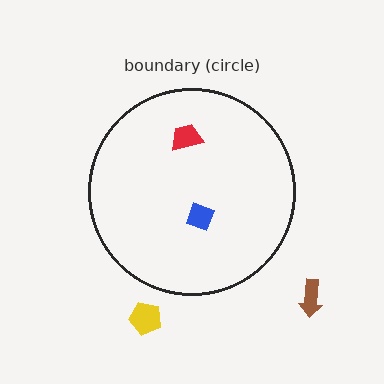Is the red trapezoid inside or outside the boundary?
Inside.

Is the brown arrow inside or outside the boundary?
Outside.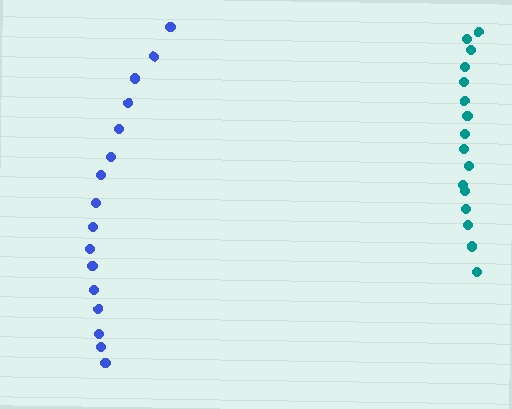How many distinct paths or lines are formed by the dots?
There are 2 distinct paths.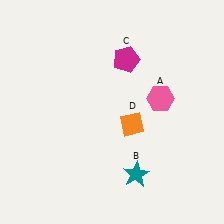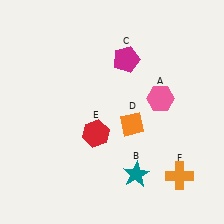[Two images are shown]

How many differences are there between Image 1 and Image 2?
There are 2 differences between the two images.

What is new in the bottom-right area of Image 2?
An orange cross (F) was added in the bottom-right area of Image 2.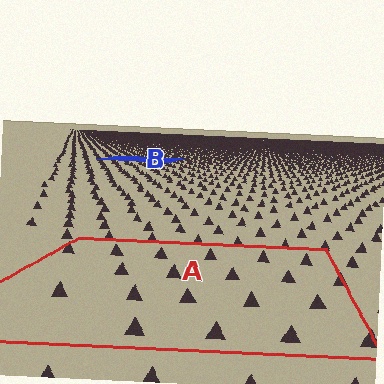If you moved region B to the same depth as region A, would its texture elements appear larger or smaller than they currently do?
They would appear larger. At a closer depth, the same texture elements are projected at a bigger on-screen size.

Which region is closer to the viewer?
Region A is closer. The texture elements there are larger and more spread out.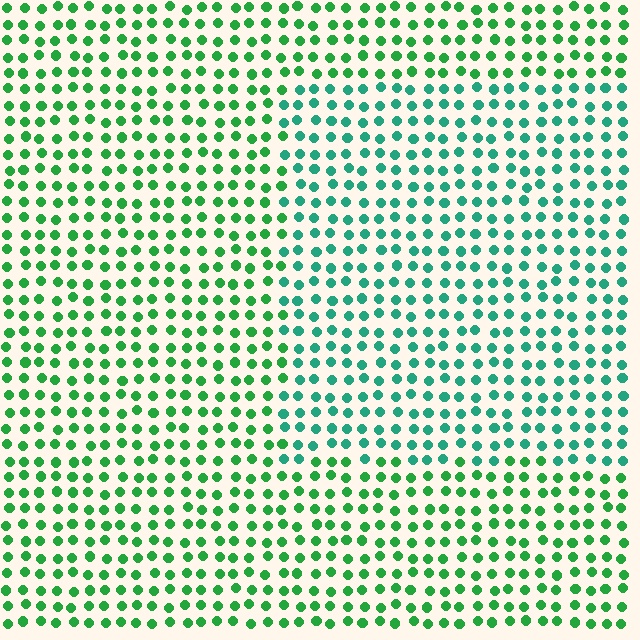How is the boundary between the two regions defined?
The boundary is defined purely by a slight shift in hue (about 31 degrees). Spacing, size, and orientation are identical on both sides.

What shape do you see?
I see a rectangle.